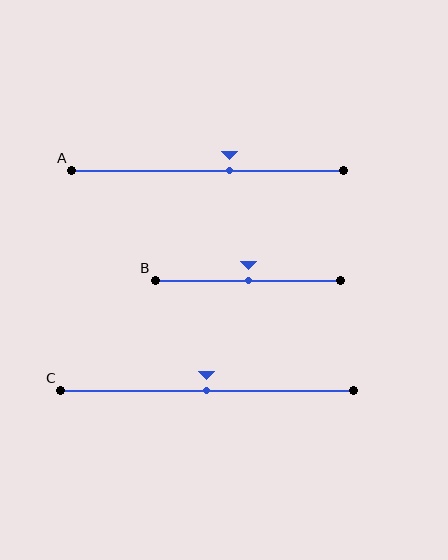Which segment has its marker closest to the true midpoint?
Segment B has its marker closest to the true midpoint.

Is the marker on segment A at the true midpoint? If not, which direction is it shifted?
No, the marker on segment A is shifted to the right by about 8% of the segment length.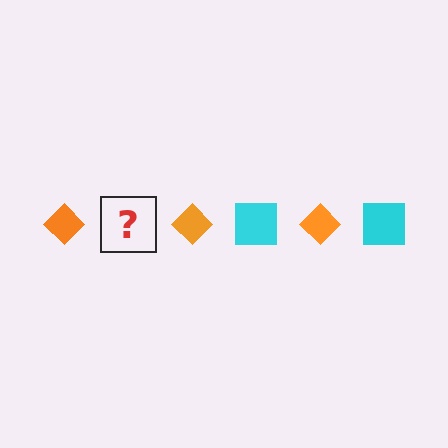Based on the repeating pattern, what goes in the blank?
The blank should be a cyan square.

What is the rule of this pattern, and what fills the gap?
The rule is that the pattern alternates between orange diamond and cyan square. The gap should be filled with a cyan square.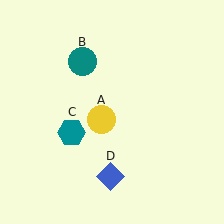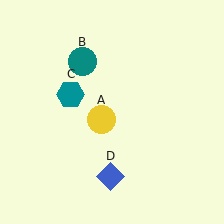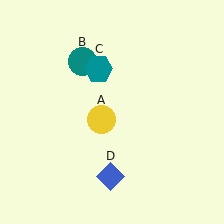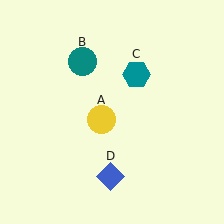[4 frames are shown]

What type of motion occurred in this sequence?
The teal hexagon (object C) rotated clockwise around the center of the scene.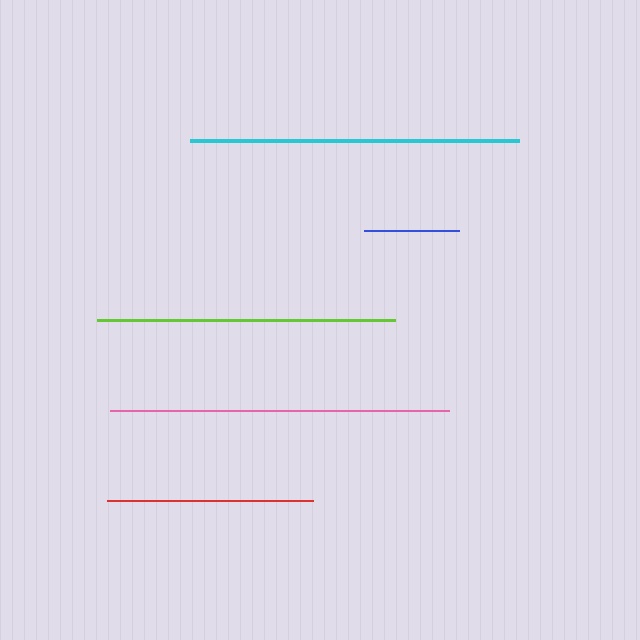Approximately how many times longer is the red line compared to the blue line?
The red line is approximately 2.2 times the length of the blue line.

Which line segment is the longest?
The pink line is the longest at approximately 338 pixels.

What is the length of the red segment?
The red segment is approximately 206 pixels long.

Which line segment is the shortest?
The blue line is the shortest at approximately 95 pixels.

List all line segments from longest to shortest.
From longest to shortest: pink, cyan, lime, red, blue.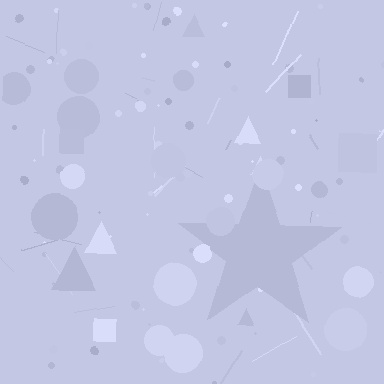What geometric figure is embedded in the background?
A star is embedded in the background.